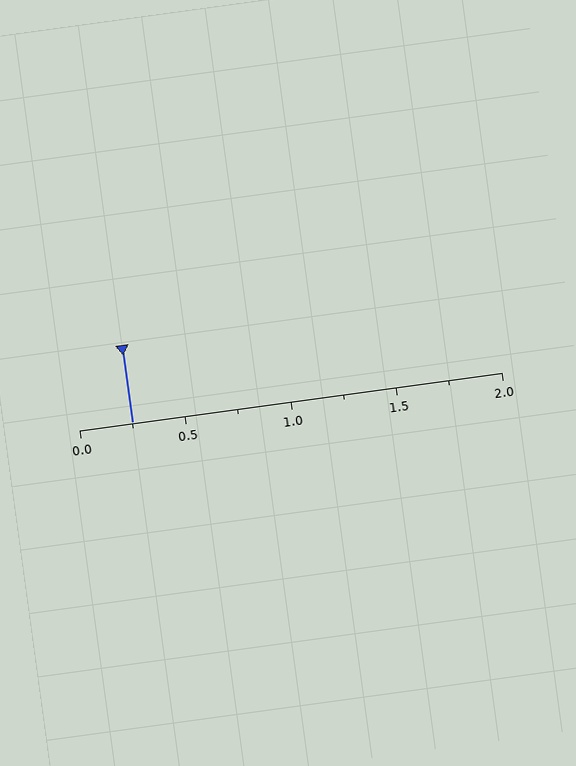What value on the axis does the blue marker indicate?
The marker indicates approximately 0.25.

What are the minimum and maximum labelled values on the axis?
The axis runs from 0.0 to 2.0.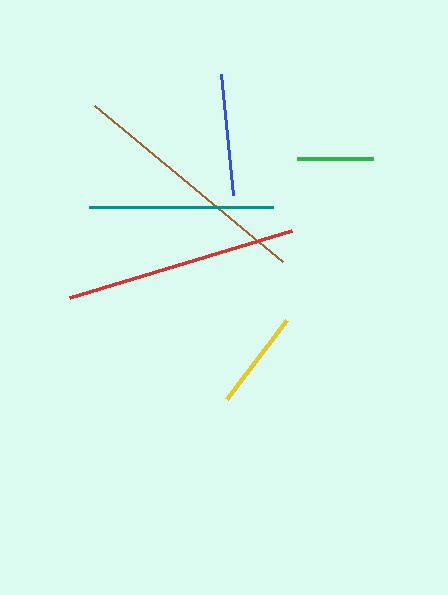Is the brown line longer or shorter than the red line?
The brown line is longer than the red line.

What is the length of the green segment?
The green segment is approximately 75 pixels long.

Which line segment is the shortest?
The green line is the shortest at approximately 75 pixels.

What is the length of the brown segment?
The brown segment is approximately 244 pixels long.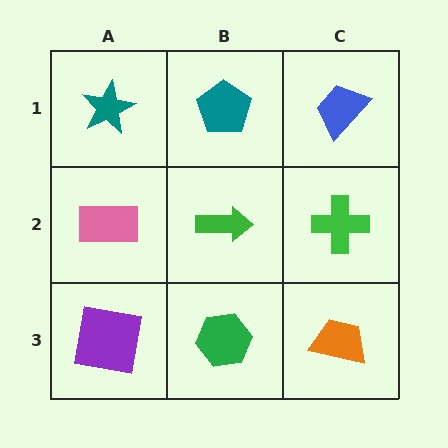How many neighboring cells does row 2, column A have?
3.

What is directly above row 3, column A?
A pink rectangle.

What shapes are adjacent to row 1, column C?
A green cross (row 2, column C), a teal pentagon (row 1, column B).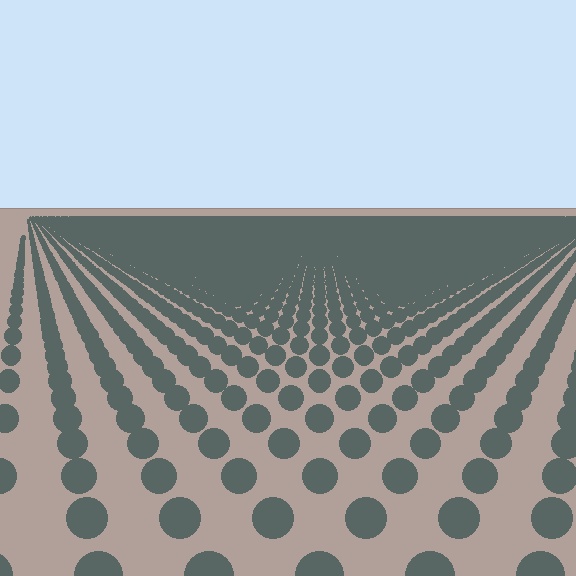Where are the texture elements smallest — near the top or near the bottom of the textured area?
Near the top.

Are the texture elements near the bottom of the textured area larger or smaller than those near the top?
Larger. Near the bottom, elements are closer to the viewer and appear at a bigger on-screen size.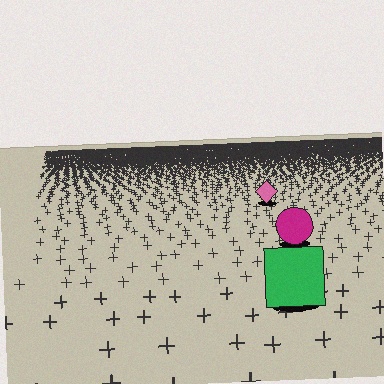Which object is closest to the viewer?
The green square is closest. The texture marks near it are larger and more spread out.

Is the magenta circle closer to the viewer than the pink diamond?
Yes. The magenta circle is closer — you can tell from the texture gradient: the ground texture is coarser near it.